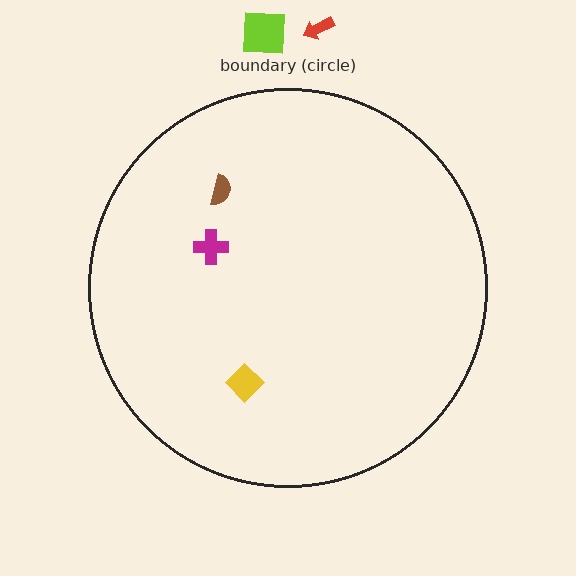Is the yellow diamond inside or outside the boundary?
Inside.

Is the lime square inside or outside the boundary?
Outside.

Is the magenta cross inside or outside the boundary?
Inside.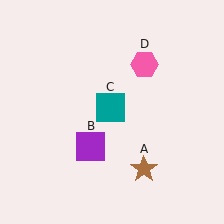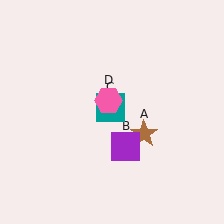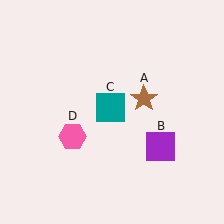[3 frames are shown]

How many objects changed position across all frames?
3 objects changed position: brown star (object A), purple square (object B), pink hexagon (object D).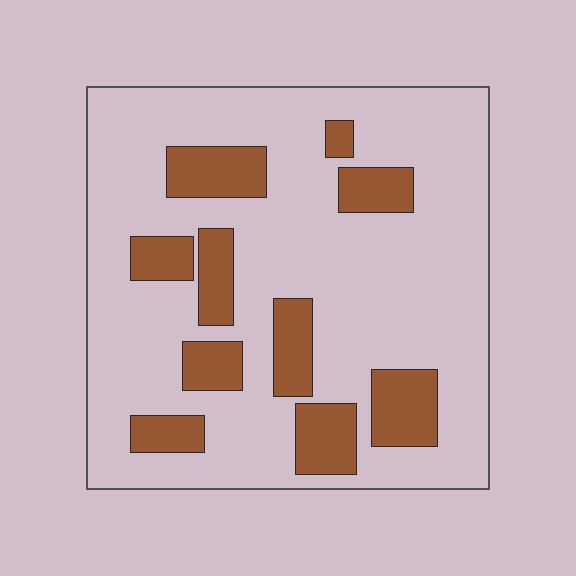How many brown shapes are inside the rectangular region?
10.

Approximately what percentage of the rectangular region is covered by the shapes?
Approximately 20%.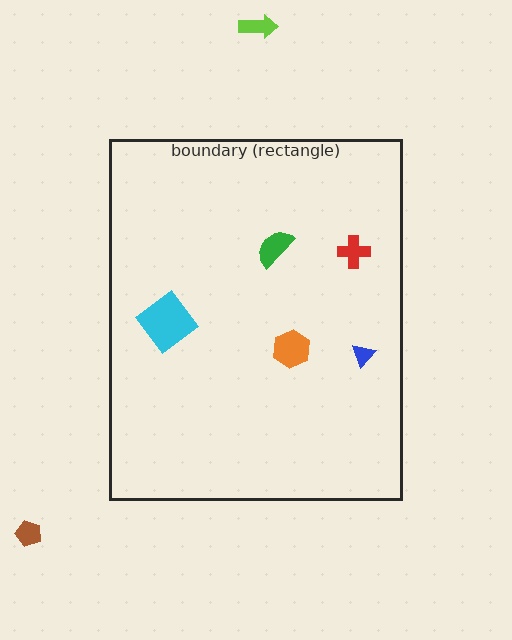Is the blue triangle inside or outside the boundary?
Inside.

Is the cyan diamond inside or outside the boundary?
Inside.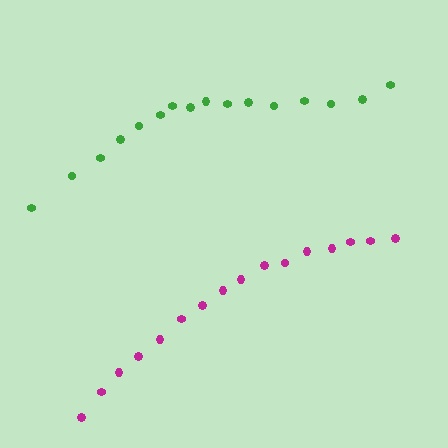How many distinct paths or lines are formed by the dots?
There are 2 distinct paths.